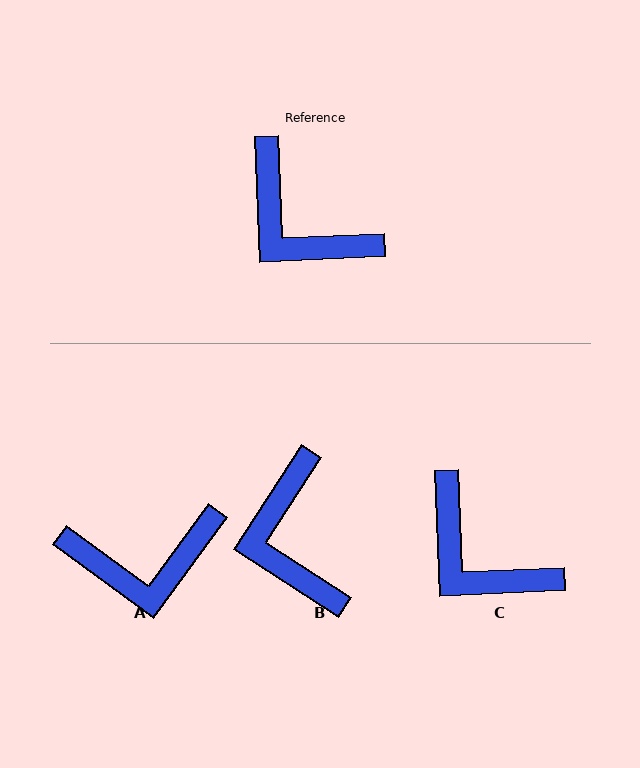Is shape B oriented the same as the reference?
No, it is off by about 35 degrees.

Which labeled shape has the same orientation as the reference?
C.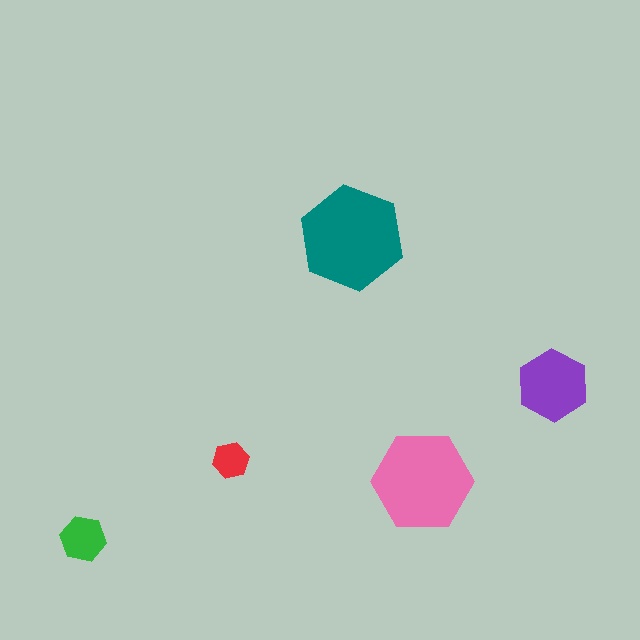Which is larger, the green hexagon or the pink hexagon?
The pink one.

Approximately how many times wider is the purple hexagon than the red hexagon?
About 2 times wider.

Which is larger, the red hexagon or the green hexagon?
The green one.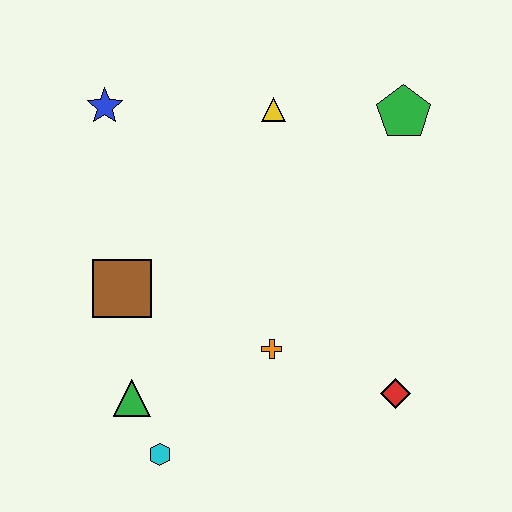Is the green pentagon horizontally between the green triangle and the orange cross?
No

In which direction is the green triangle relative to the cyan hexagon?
The green triangle is above the cyan hexagon.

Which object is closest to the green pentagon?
The yellow triangle is closest to the green pentagon.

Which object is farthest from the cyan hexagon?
The green pentagon is farthest from the cyan hexagon.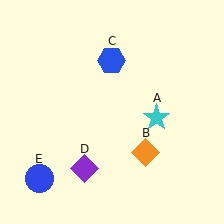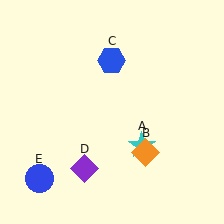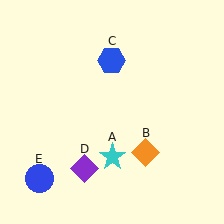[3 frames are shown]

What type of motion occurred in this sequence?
The cyan star (object A) rotated clockwise around the center of the scene.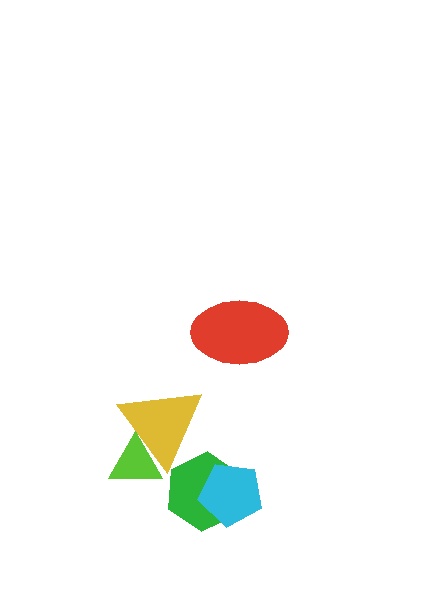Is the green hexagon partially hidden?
Yes, it is partially covered by another shape.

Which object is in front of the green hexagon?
The cyan pentagon is in front of the green hexagon.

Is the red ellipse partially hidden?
No, no other shape covers it.